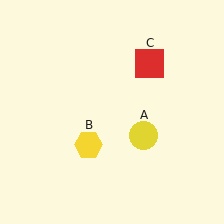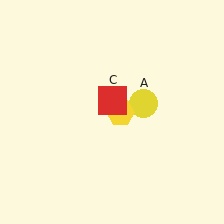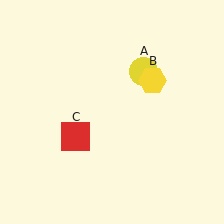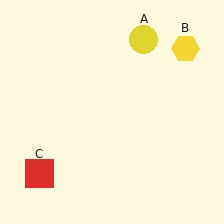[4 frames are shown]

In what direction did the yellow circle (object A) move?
The yellow circle (object A) moved up.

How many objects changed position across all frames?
3 objects changed position: yellow circle (object A), yellow hexagon (object B), red square (object C).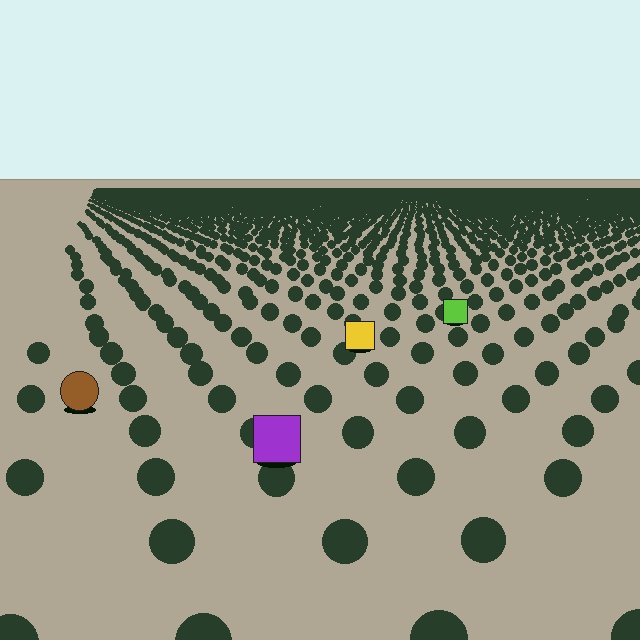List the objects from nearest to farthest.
From nearest to farthest: the purple square, the brown circle, the yellow square, the lime square.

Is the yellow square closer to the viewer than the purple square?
No. The purple square is closer — you can tell from the texture gradient: the ground texture is coarser near it.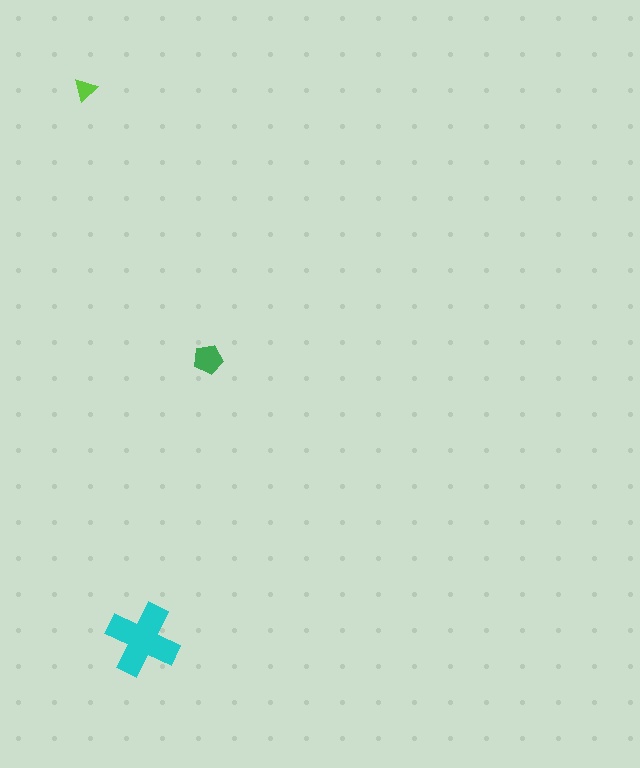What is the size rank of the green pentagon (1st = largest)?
2nd.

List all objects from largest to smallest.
The cyan cross, the green pentagon, the lime triangle.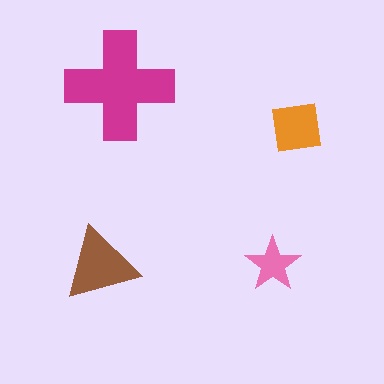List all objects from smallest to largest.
The pink star, the orange square, the brown triangle, the magenta cross.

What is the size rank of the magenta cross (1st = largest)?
1st.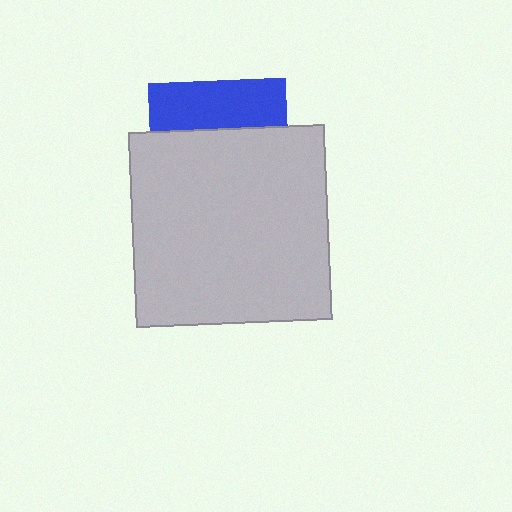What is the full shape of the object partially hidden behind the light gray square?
The partially hidden object is a blue square.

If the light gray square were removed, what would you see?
You would see the complete blue square.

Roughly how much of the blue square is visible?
A small part of it is visible (roughly 35%).